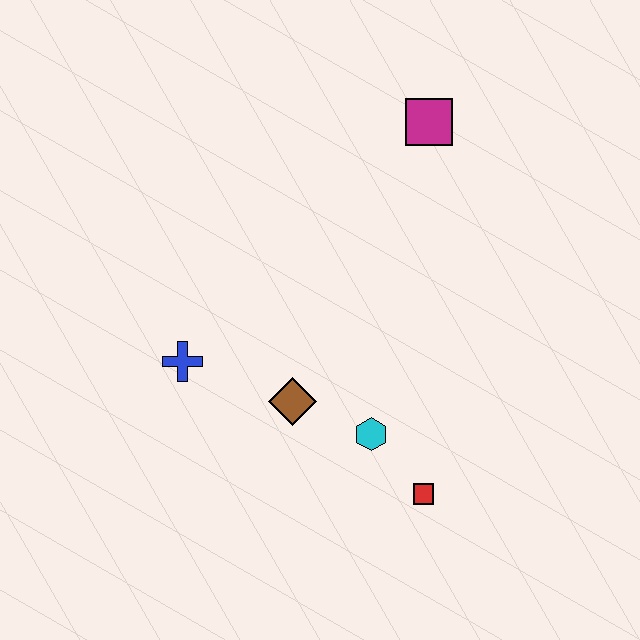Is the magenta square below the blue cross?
No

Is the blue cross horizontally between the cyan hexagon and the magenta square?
No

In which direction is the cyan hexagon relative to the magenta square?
The cyan hexagon is below the magenta square.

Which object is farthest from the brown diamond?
The magenta square is farthest from the brown diamond.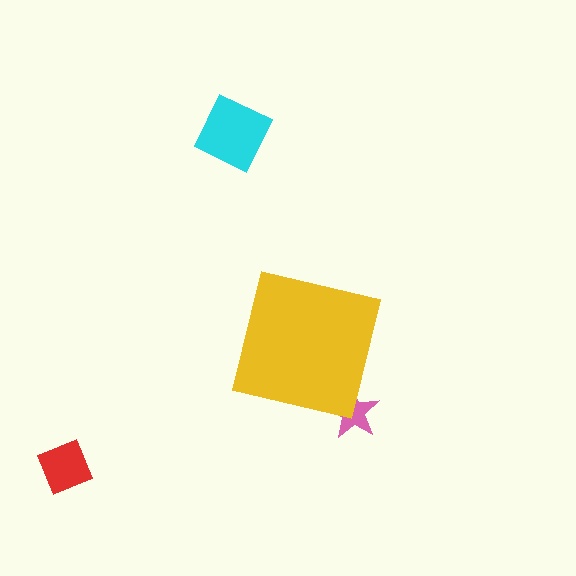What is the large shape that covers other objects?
A yellow square.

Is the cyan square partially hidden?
No, the cyan square is fully visible.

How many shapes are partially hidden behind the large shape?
1 shape is partially hidden.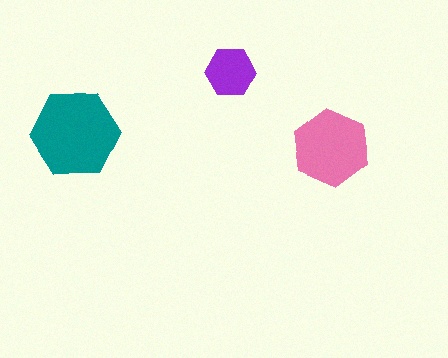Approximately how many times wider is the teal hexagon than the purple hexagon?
About 2 times wider.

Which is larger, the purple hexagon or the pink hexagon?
The pink one.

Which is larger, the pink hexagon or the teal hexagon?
The teal one.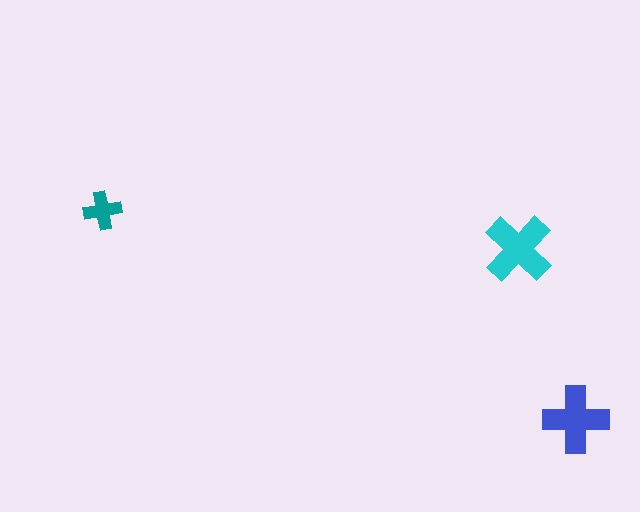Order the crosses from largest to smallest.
the cyan one, the blue one, the teal one.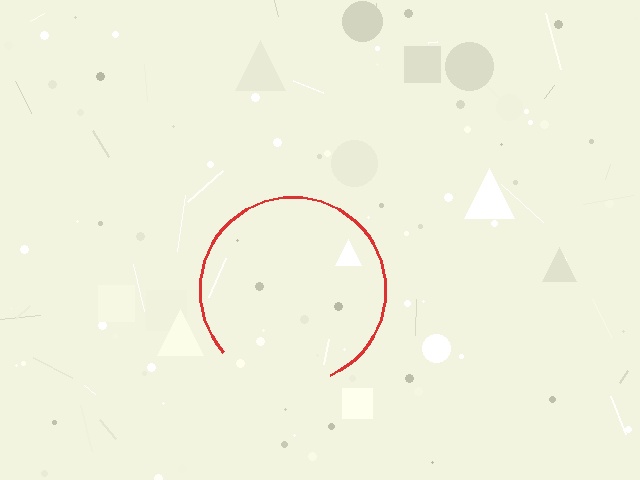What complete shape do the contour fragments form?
The contour fragments form a circle.